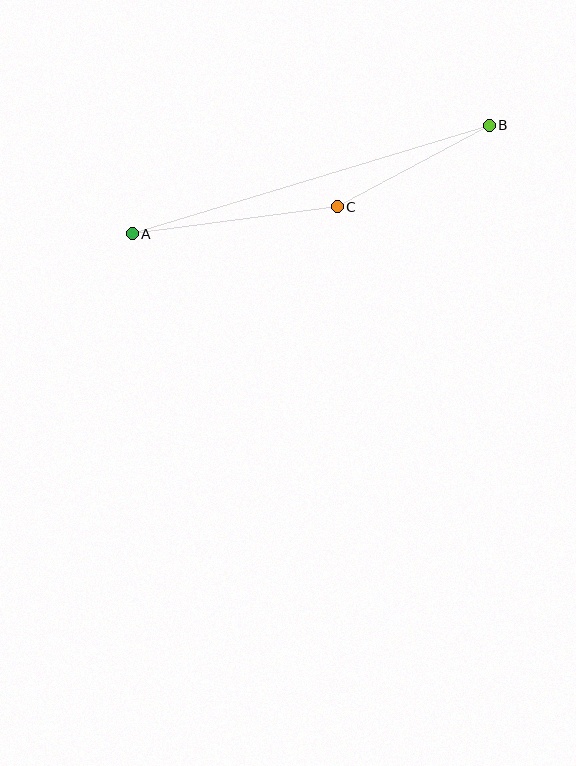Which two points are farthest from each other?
Points A and B are farthest from each other.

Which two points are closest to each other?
Points B and C are closest to each other.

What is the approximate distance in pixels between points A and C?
The distance between A and C is approximately 207 pixels.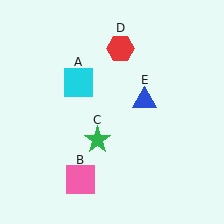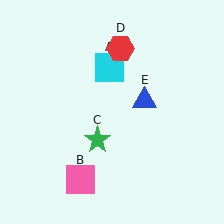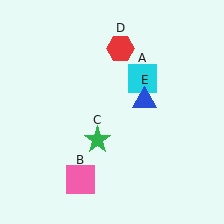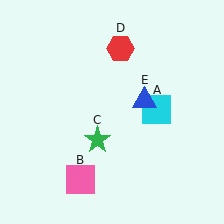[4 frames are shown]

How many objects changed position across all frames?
1 object changed position: cyan square (object A).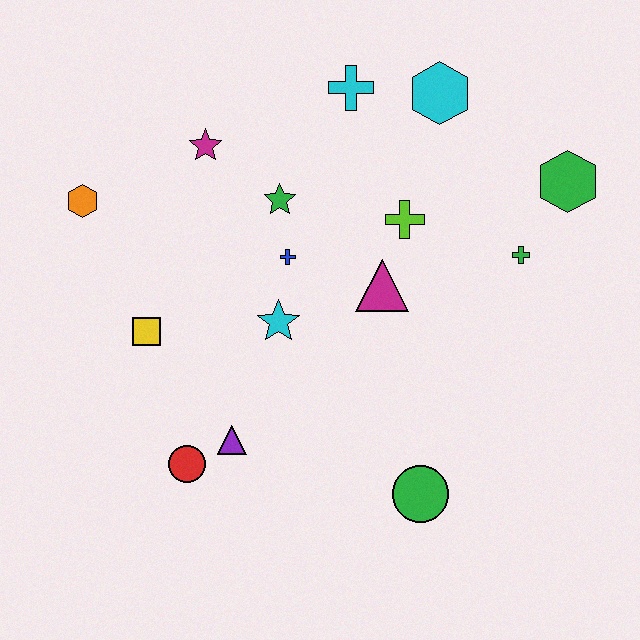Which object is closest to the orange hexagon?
The magenta star is closest to the orange hexagon.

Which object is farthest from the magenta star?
The green circle is farthest from the magenta star.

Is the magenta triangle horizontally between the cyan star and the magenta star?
No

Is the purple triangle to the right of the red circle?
Yes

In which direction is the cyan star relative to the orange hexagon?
The cyan star is to the right of the orange hexagon.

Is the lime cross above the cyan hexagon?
No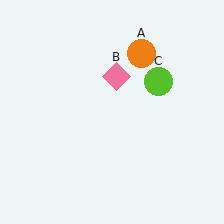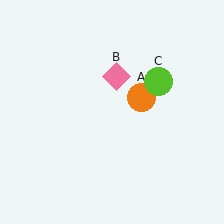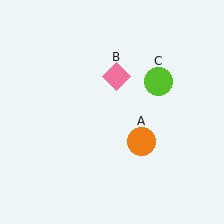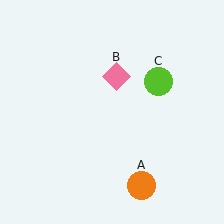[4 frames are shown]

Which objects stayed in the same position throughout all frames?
Pink diamond (object B) and lime circle (object C) remained stationary.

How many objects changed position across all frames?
1 object changed position: orange circle (object A).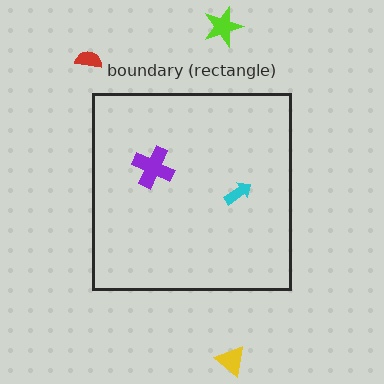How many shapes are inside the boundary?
2 inside, 3 outside.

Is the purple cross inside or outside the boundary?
Inside.